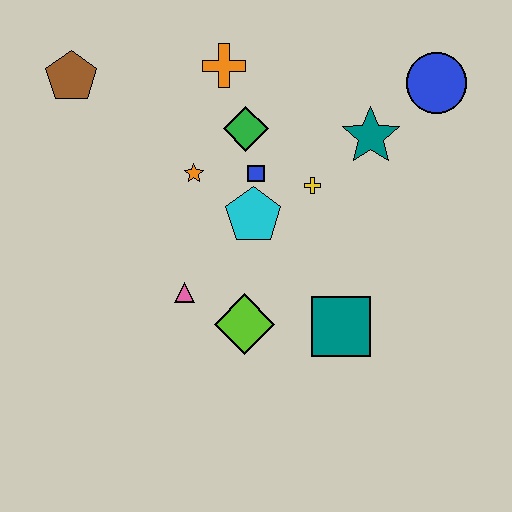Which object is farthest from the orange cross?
The teal square is farthest from the orange cross.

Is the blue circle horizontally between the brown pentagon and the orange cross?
No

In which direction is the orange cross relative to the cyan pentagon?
The orange cross is above the cyan pentagon.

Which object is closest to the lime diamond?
The pink triangle is closest to the lime diamond.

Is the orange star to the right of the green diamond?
No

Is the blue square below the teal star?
Yes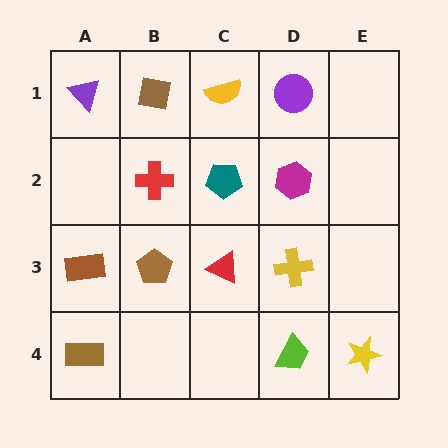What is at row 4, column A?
A brown rectangle.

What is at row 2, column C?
A teal pentagon.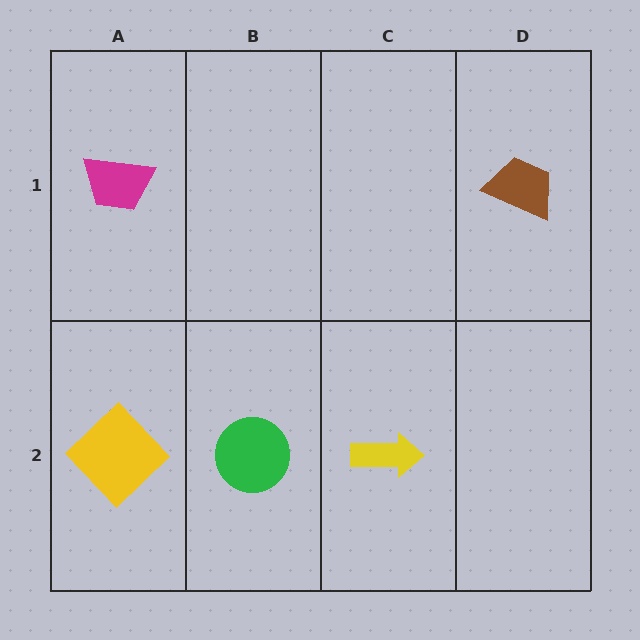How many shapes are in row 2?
3 shapes.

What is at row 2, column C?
A yellow arrow.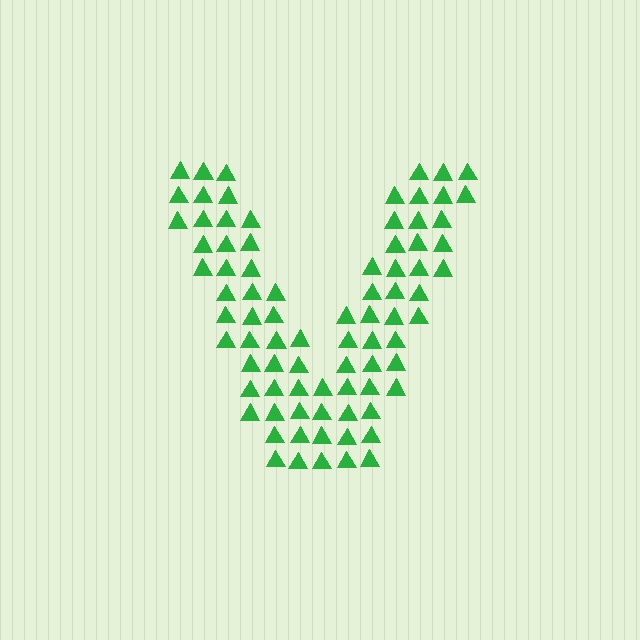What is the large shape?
The large shape is the letter V.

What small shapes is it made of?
It is made of small triangles.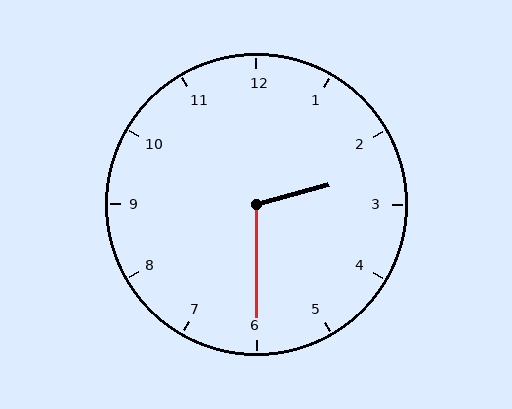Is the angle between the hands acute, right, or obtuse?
It is obtuse.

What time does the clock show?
2:30.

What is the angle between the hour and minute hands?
Approximately 105 degrees.